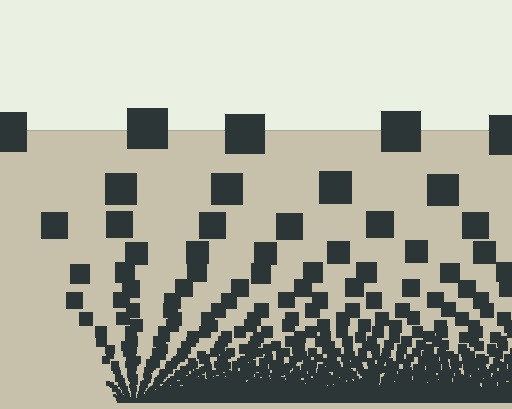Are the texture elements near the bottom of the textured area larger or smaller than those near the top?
Smaller. The gradient is inverted — elements near the bottom are smaller and denser.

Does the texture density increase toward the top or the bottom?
Density increases toward the bottom.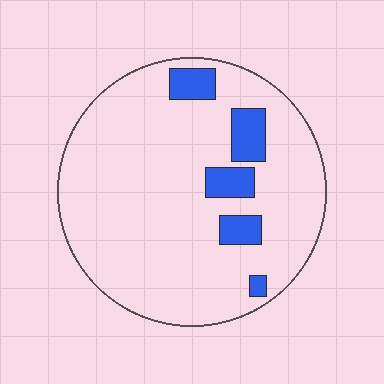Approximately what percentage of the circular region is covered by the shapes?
Approximately 10%.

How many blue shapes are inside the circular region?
5.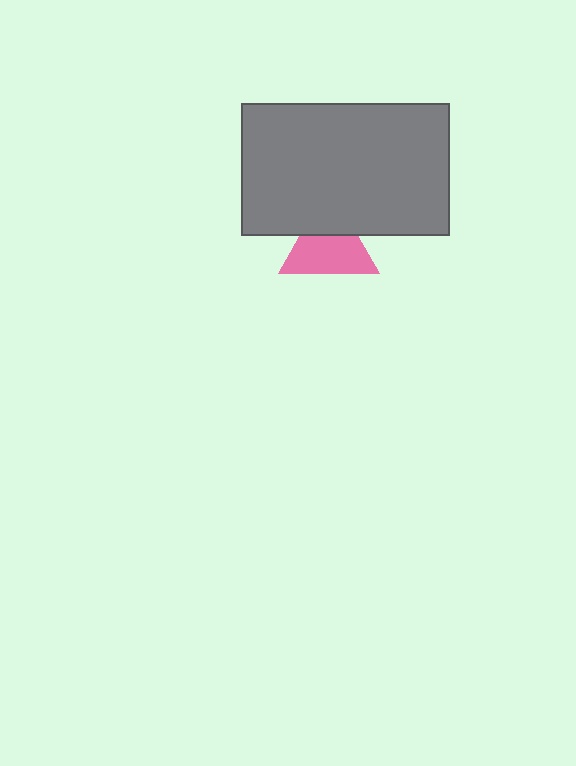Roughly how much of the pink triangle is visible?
Most of it is visible (roughly 67%).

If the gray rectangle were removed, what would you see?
You would see the complete pink triangle.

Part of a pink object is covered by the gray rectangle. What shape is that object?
It is a triangle.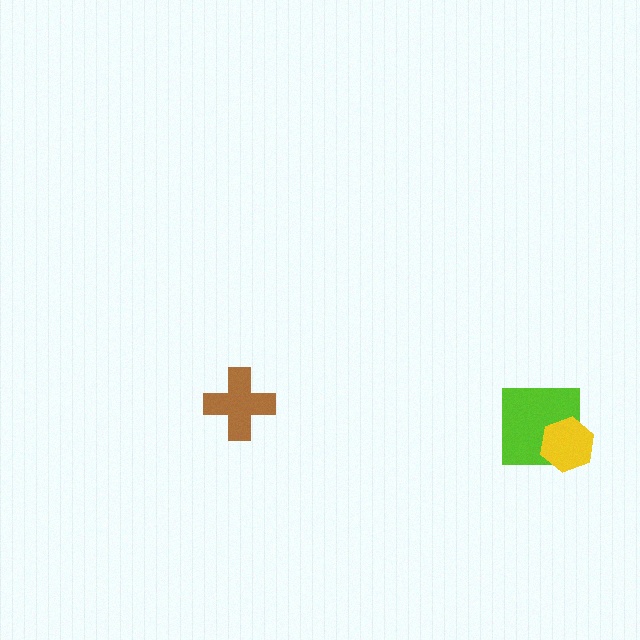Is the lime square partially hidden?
Yes, it is partially covered by another shape.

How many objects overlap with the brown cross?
0 objects overlap with the brown cross.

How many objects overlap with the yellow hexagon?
1 object overlaps with the yellow hexagon.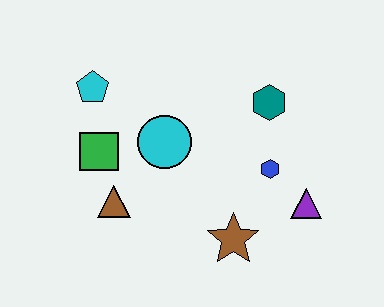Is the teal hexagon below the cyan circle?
No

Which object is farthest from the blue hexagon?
The cyan pentagon is farthest from the blue hexagon.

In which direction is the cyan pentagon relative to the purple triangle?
The cyan pentagon is to the left of the purple triangle.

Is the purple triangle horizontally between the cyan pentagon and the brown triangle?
No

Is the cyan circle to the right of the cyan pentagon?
Yes